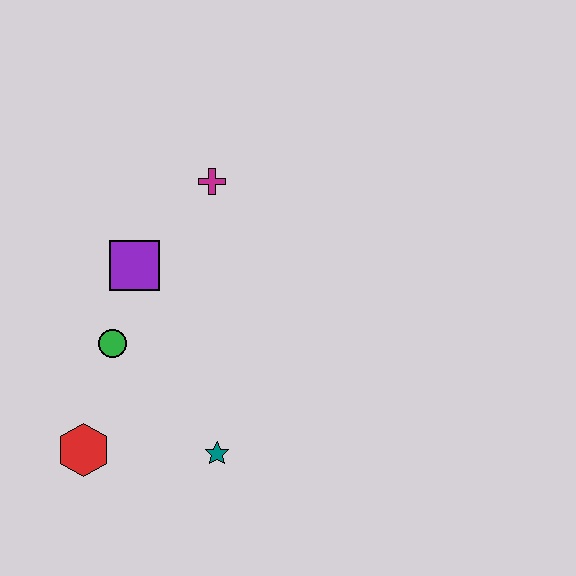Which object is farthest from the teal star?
The magenta cross is farthest from the teal star.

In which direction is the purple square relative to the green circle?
The purple square is above the green circle.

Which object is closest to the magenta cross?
The purple square is closest to the magenta cross.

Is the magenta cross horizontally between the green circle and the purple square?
No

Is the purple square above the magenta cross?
No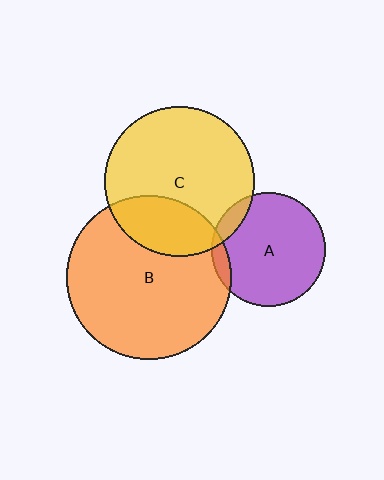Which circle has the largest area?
Circle B (orange).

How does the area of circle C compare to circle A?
Approximately 1.7 times.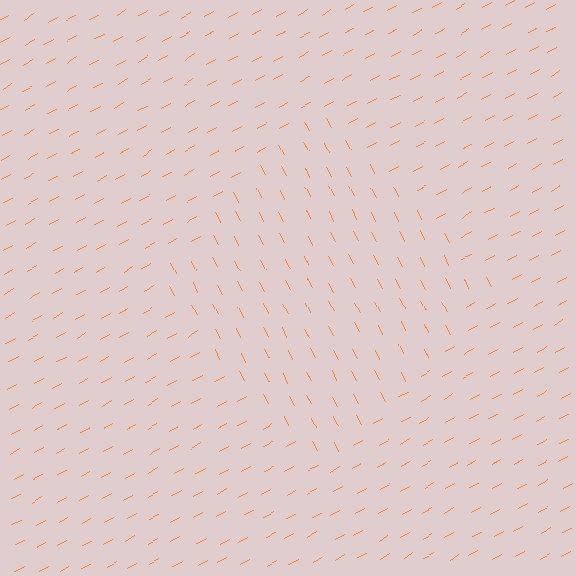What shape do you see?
I see a diamond.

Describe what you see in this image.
The image is filled with small orange line segments. A diamond region in the image has lines oriented differently from the surrounding lines, creating a visible texture boundary.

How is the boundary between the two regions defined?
The boundary is defined purely by a change in line orientation (approximately 88 degrees difference). All lines are the same color and thickness.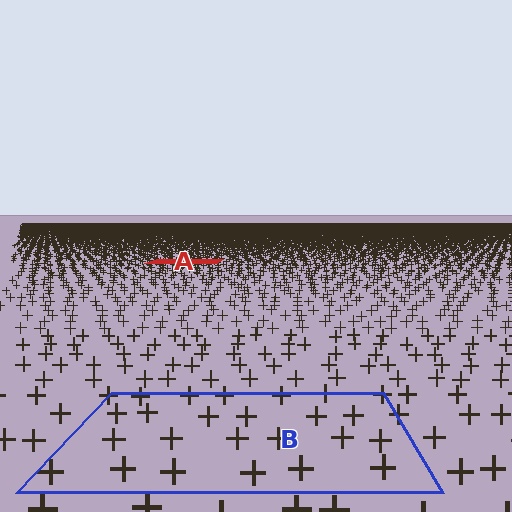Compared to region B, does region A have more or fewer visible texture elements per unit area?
Region A has more texture elements per unit area — they are packed more densely because it is farther away.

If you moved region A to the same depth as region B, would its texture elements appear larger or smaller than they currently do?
They would appear larger. At a closer depth, the same texture elements are projected at a bigger on-screen size.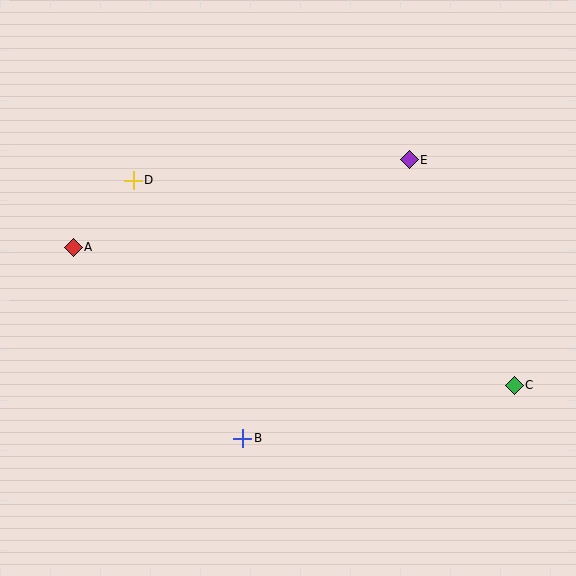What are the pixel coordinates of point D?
Point D is at (133, 180).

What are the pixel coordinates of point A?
Point A is at (73, 247).